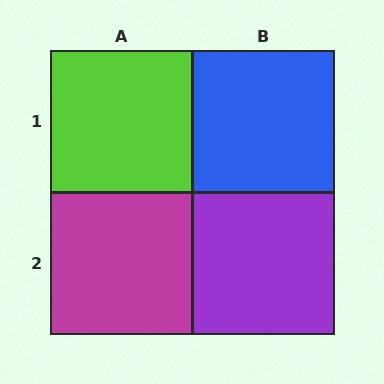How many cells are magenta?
1 cell is magenta.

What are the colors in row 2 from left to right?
Magenta, purple.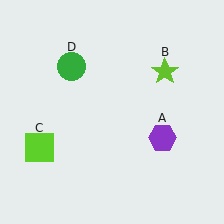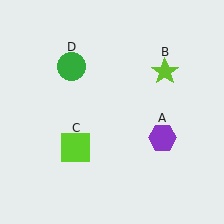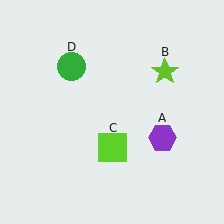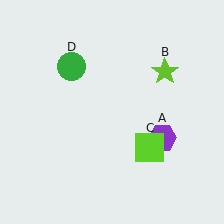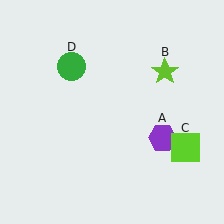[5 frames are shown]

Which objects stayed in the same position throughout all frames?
Purple hexagon (object A) and lime star (object B) and green circle (object D) remained stationary.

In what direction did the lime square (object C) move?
The lime square (object C) moved right.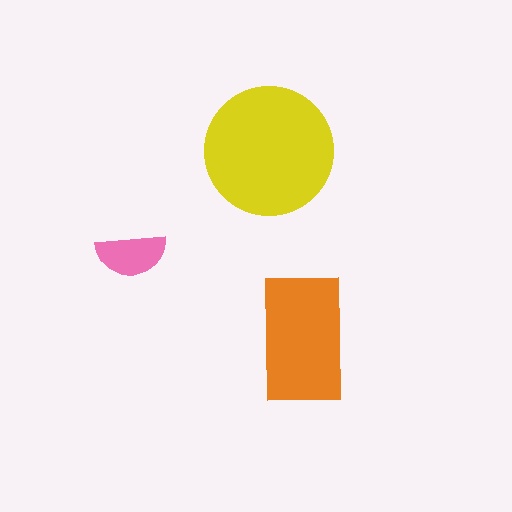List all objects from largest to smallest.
The yellow circle, the orange rectangle, the pink semicircle.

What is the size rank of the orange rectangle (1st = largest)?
2nd.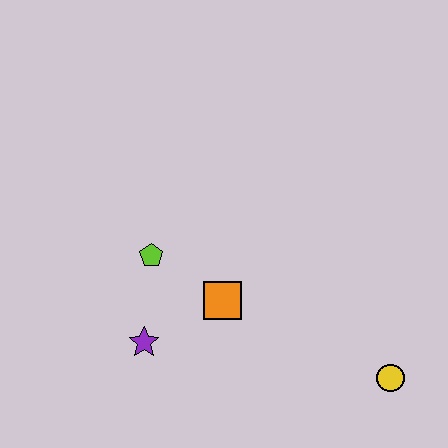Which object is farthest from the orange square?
The yellow circle is farthest from the orange square.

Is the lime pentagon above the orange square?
Yes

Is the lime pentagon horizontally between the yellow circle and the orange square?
No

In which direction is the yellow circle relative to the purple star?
The yellow circle is to the right of the purple star.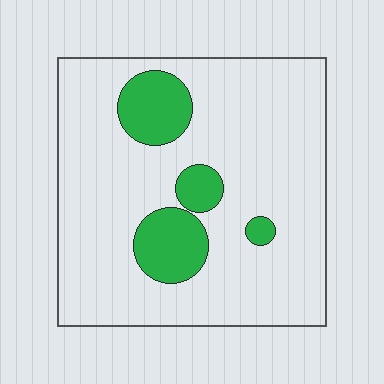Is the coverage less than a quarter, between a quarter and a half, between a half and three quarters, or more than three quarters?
Less than a quarter.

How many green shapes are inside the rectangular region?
4.